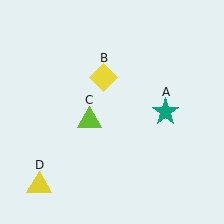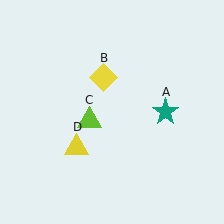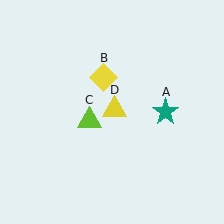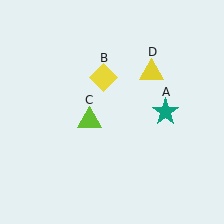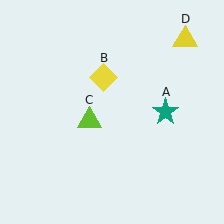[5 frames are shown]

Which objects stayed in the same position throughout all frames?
Teal star (object A) and yellow diamond (object B) and lime triangle (object C) remained stationary.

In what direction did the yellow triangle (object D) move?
The yellow triangle (object D) moved up and to the right.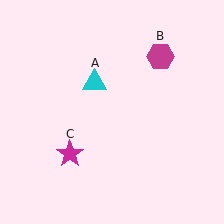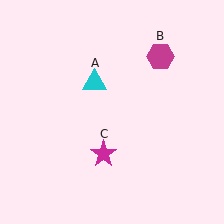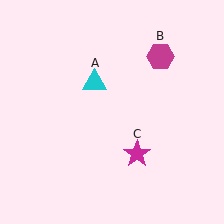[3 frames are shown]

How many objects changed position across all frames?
1 object changed position: magenta star (object C).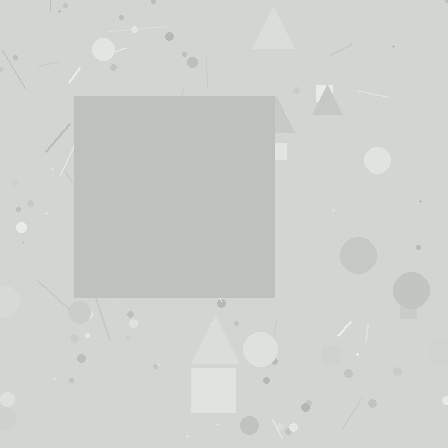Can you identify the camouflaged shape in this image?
The camouflaged shape is a square.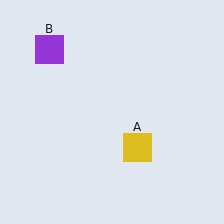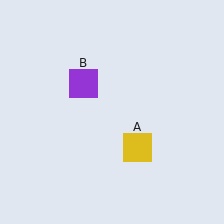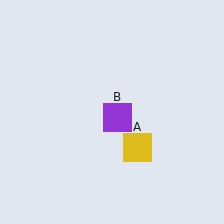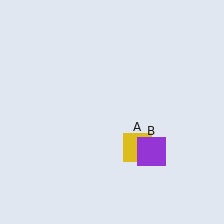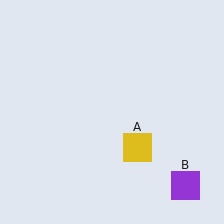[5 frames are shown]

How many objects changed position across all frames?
1 object changed position: purple square (object B).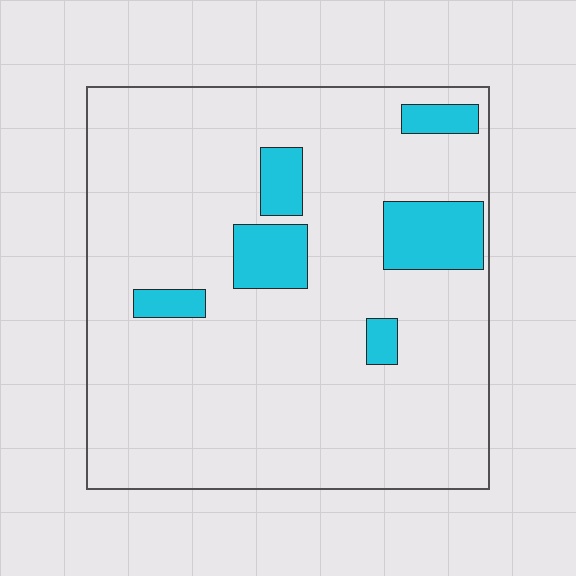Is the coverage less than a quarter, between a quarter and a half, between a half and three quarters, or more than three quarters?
Less than a quarter.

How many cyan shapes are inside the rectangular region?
6.